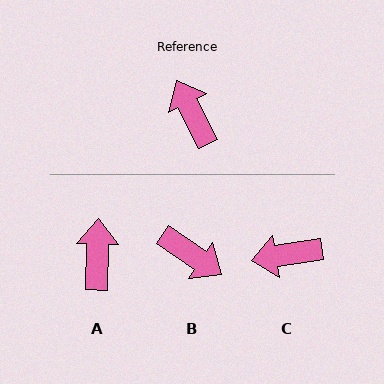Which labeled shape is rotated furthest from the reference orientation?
B, about 150 degrees away.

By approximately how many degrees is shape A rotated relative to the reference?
Approximately 28 degrees clockwise.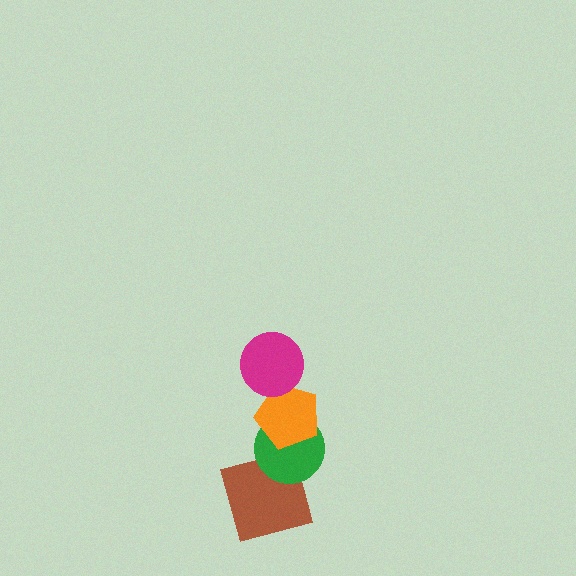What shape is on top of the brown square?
The green circle is on top of the brown square.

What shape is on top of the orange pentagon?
The magenta circle is on top of the orange pentagon.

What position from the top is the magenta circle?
The magenta circle is 1st from the top.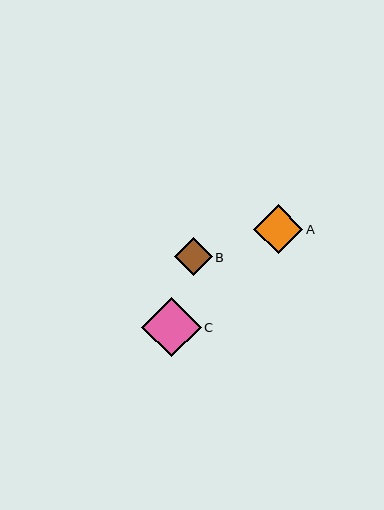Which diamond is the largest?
Diamond C is the largest with a size of approximately 60 pixels.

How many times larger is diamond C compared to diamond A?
Diamond C is approximately 1.2 times the size of diamond A.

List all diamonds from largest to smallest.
From largest to smallest: C, A, B.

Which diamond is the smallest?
Diamond B is the smallest with a size of approximately 38 pixels.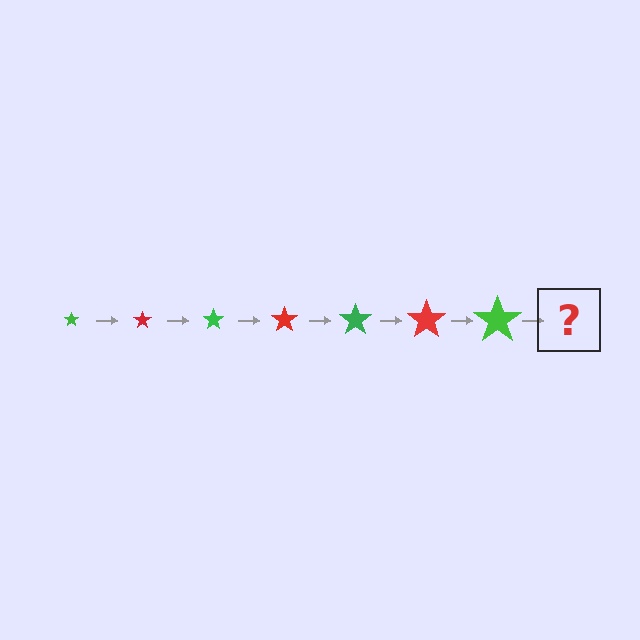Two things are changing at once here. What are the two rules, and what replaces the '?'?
The two rules are that the star grows larger each step and the color cycles through green and red. The '?' should be a red star, larger than the previous one.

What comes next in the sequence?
The next element should be a red star, larger than the previous one.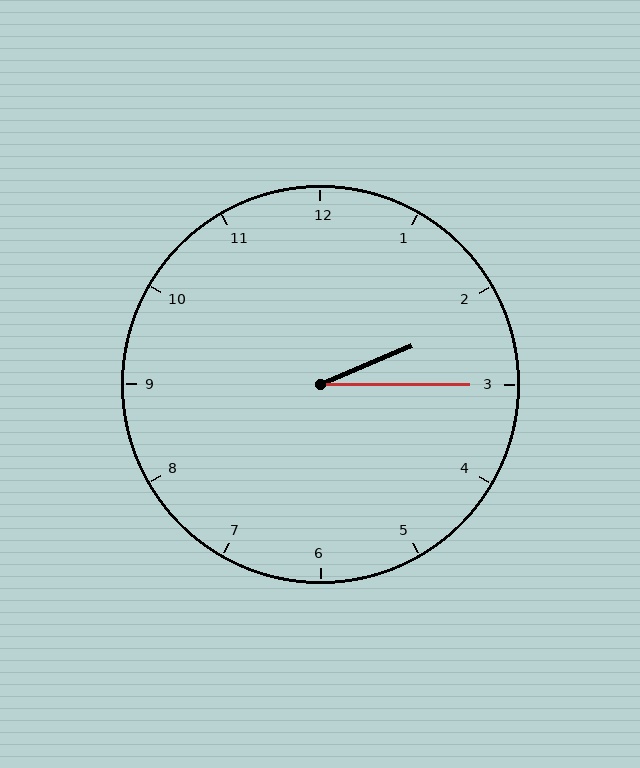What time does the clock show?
2:15.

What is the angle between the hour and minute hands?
Approximately 22 degrees.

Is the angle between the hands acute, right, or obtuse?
It is acute.